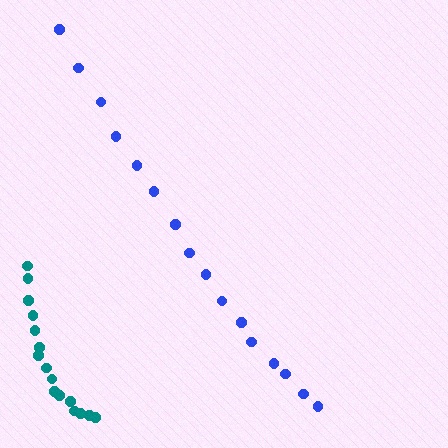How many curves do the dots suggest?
There are 2 distinct paths.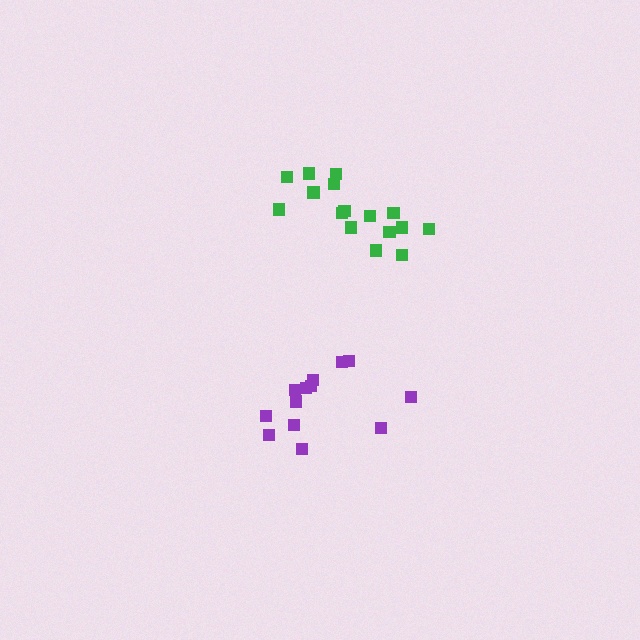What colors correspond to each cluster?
The clusters are colored: purple, green.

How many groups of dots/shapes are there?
There are 2 groups.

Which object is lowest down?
The purple cluster is bottommost.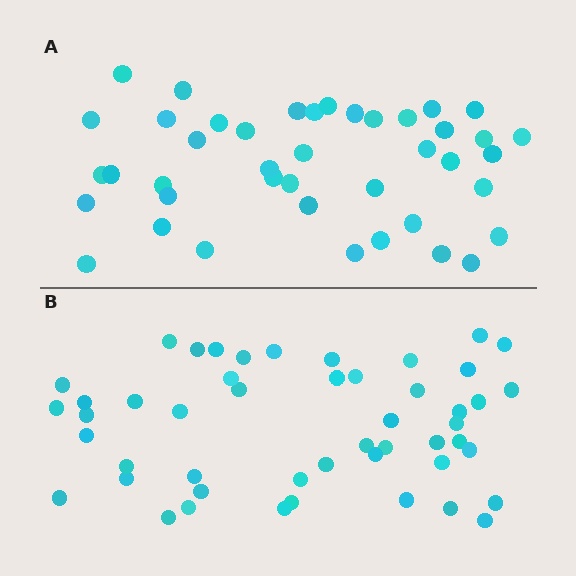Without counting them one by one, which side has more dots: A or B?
Region B (the bottom region) has more dots.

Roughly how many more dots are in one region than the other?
Region B has roughly 8 or so more dots than region A.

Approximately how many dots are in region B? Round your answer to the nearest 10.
About 50 dots. (The exact count is 49, which rounds to 50.)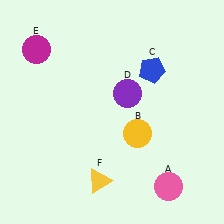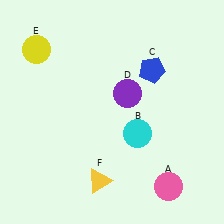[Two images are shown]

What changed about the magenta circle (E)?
In Image 1, E is magenta. In Image 2, it changed to yellow.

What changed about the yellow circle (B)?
In Image 1, B is yellow. In Image 2, it changed to cyan.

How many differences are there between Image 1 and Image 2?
There are 2 differences between the two images.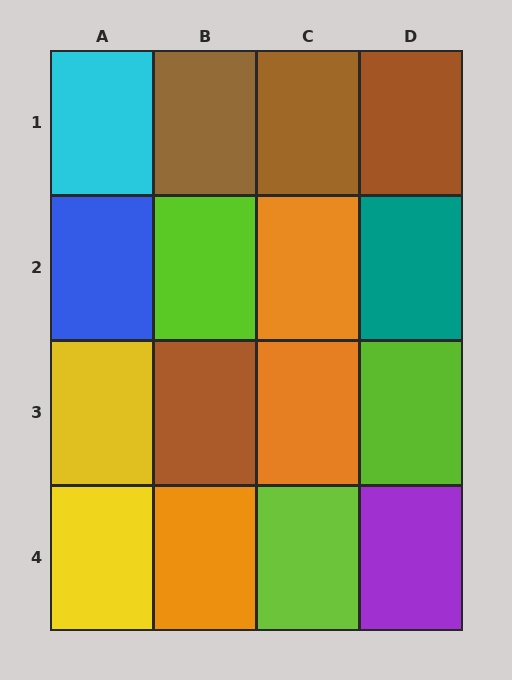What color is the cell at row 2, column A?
Blue.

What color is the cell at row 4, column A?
Yellow.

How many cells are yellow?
2 cells are yellow.